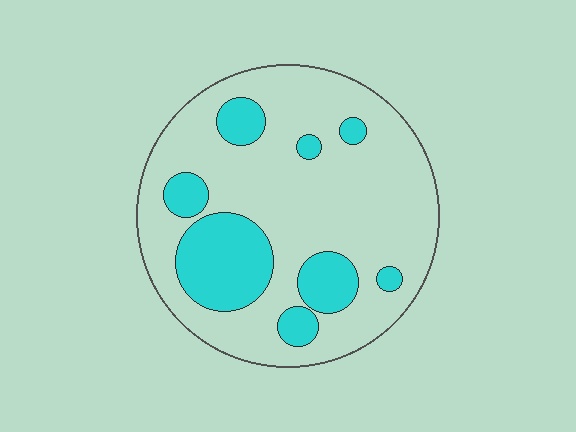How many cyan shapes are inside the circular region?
8.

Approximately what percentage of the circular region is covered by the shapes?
Approximately 25%.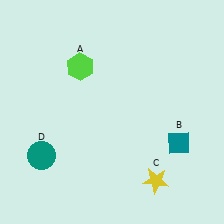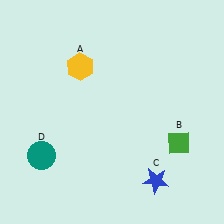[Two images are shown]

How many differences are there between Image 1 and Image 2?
There are 3 differences between the two images.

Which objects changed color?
A changed from lime to yellow. B changed from teal to green. C changed from yellow to blue.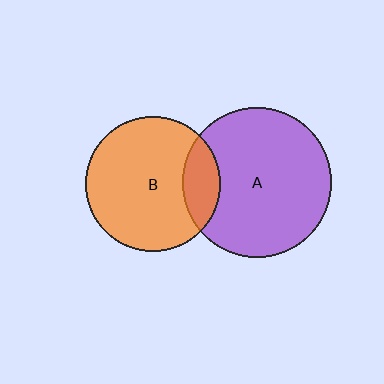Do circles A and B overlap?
Yes.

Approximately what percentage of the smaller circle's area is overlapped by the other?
Approximately 20%.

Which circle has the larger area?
Circle A (purple).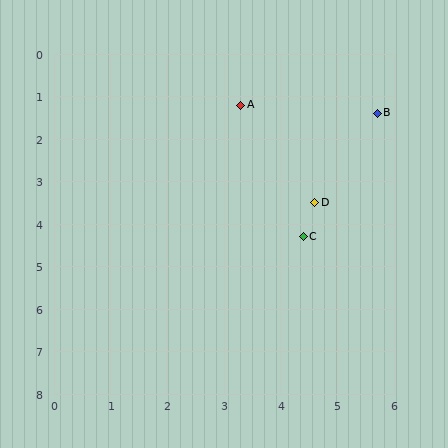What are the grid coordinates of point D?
Point D is at approximately (4.6, 3.5).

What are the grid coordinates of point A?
Point A is at approximately (3.3, 1.2).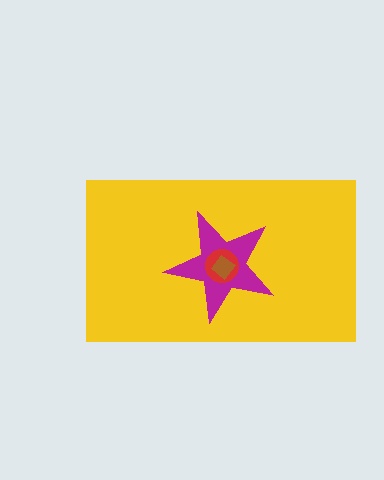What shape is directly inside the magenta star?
The red circle.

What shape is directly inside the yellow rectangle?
The magenta star.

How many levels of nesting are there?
4.